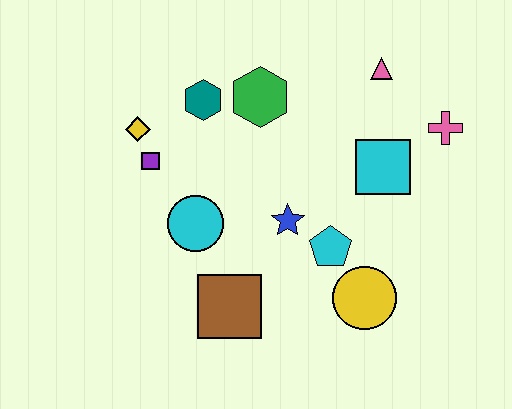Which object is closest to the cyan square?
The pink cross is closest to the cyan square.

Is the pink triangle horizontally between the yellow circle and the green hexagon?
No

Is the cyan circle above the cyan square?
No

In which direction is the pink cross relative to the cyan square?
The pink cross is to the right of the cyan square.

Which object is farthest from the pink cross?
The yellow diamond is farthest from the pink cross.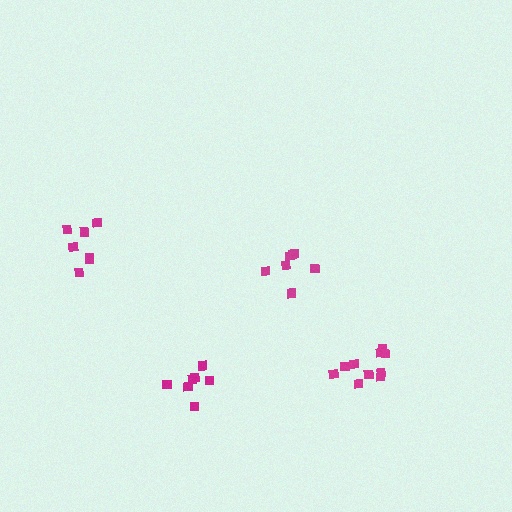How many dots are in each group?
Group 1: 7 dots, Group 2: 7 dots, Group 3: 7 dots, Group 4: 10 dots (31 total).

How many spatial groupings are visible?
There are 4 spatial groupings.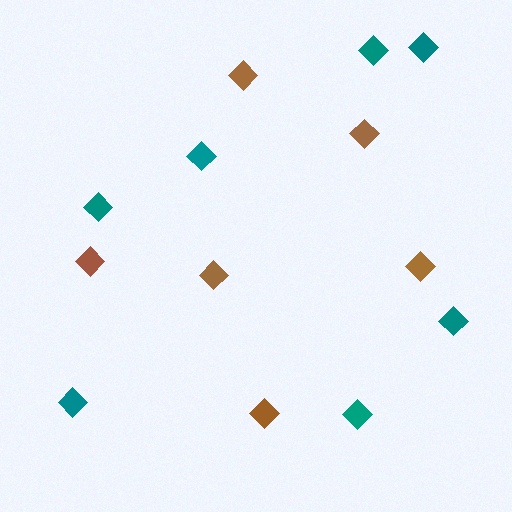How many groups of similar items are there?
There are 2 groups: one group of teal diamonds (7) and one group of brown diamonds (6).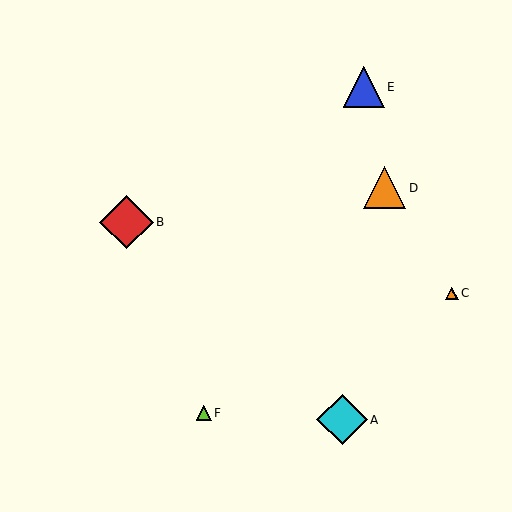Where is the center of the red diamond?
The center of the red diamond is at (126, 222).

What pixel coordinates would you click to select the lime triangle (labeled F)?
Click at (204, 413) to select the lime triangle F.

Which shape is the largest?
The red diamond (labeled B) is the largest.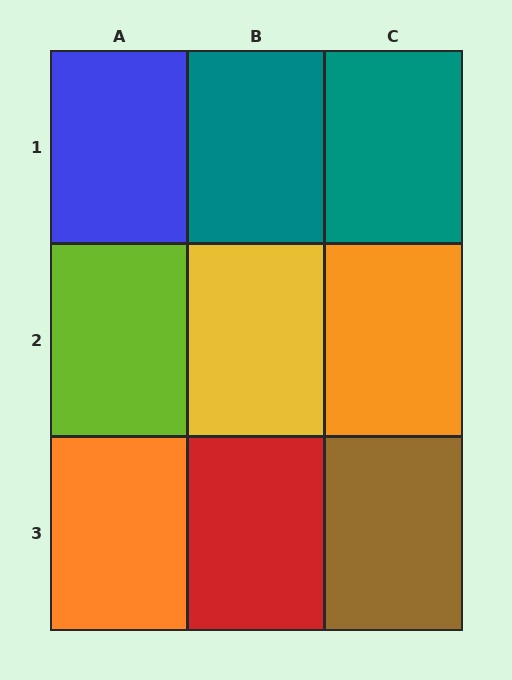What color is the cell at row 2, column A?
Lime.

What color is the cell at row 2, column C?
Orange.